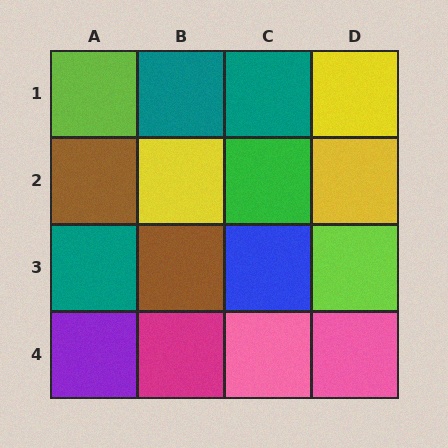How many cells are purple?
1 cell is purple.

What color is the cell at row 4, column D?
Pink.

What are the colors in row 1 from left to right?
Lime, teal, teal, yellow.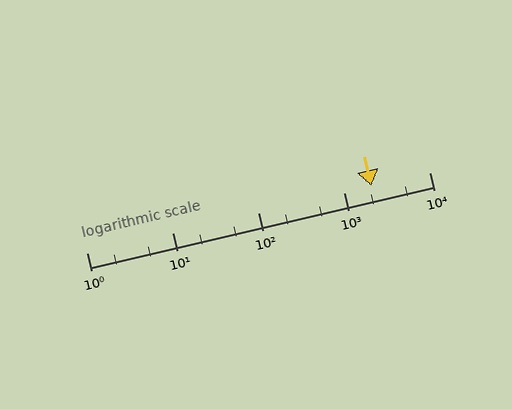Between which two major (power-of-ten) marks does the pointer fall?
The pointer is between 1000 and 10000.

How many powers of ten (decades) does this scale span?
The scale spans 4 decades, from 1 to 10000.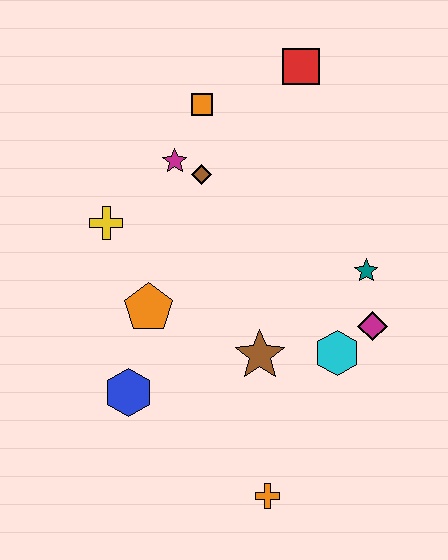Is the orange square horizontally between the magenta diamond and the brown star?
No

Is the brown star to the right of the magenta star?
Yes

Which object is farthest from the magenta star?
The orange cross is farthest from the magenta star.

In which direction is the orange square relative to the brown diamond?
The orange square is above the brown diamond.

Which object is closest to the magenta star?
The brown diamond is closest to the magenta star.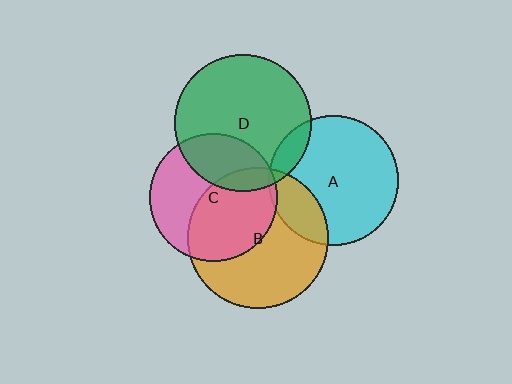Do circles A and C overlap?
Yes.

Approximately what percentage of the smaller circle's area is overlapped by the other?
Approximately 5%.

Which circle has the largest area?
Circle B (orange).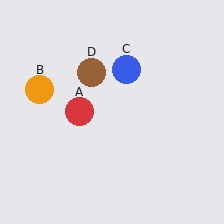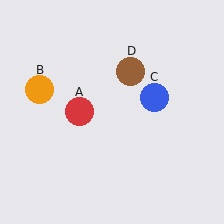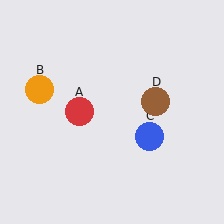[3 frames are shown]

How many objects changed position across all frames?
2 objects changed position: blue circle (object C), brown circle (object D).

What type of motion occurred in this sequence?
The blue circle (object C), brown circle (object D) rotated clockwise around the center of the scene.